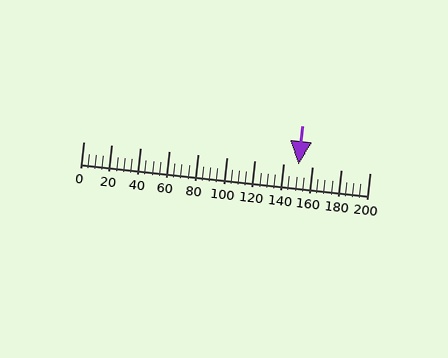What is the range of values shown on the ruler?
The ruler shows values from 0 to 200.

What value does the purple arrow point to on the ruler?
The purple arrow points to approximately 150.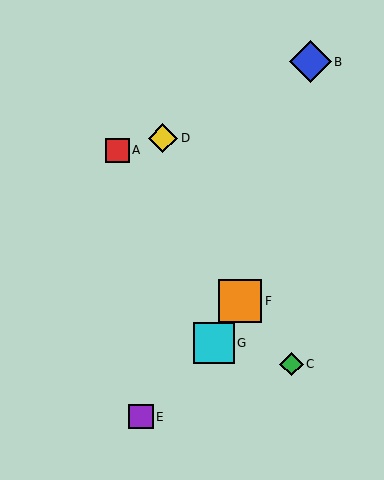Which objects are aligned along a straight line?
Objects A, C, F are aligned along a straight line.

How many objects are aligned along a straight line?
3 objects (A, C, F) are aligned along a straight line.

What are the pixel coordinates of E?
Object E is at (141, 417).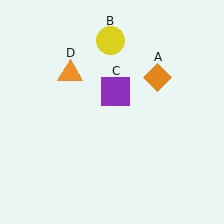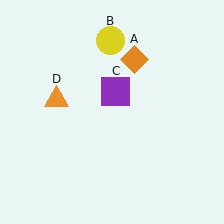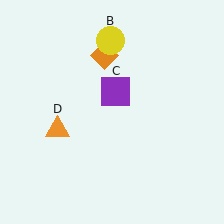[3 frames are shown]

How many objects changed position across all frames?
2 objects changed position: orange diamond (object A), orange triangle (object D).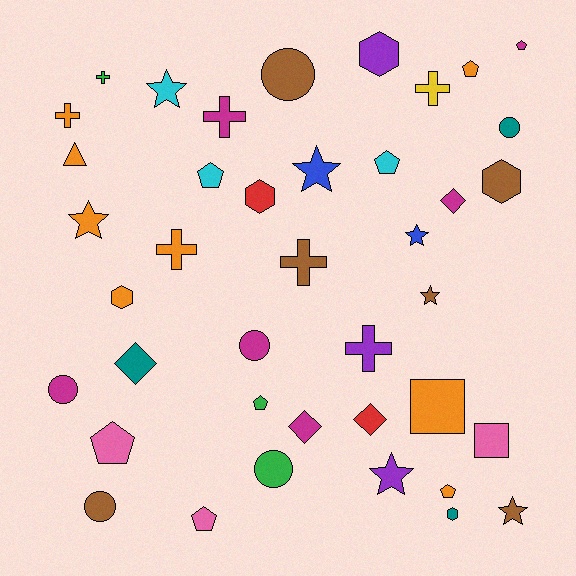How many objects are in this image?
There are 40 objects.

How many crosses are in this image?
There are 7 crosses.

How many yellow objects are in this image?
There is 1 yellow object.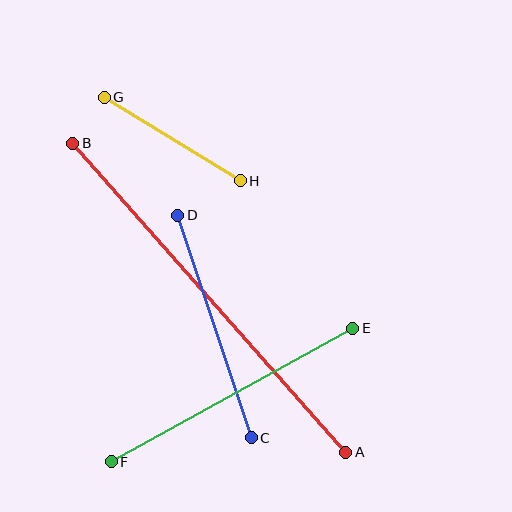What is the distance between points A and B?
The distance is approximately 412 pixels.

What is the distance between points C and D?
The distance is approximately 234 pixels.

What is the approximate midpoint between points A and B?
The midpoint is at approximately (209, 298) pixels.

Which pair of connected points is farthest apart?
Points A and B are farthest apart.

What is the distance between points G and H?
The distance is approximately 160 pixels.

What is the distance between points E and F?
The distance is approximately 276 pixels.